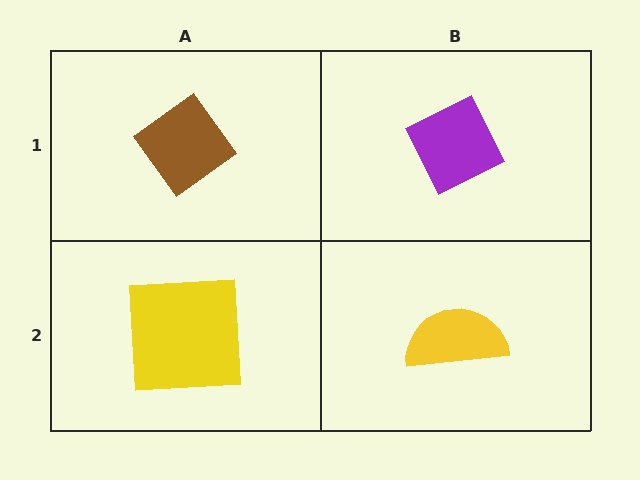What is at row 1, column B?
A purple diamond.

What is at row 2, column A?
A yellow square.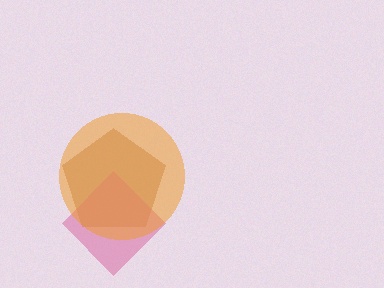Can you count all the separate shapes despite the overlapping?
Yes, there are 3 separate shapes.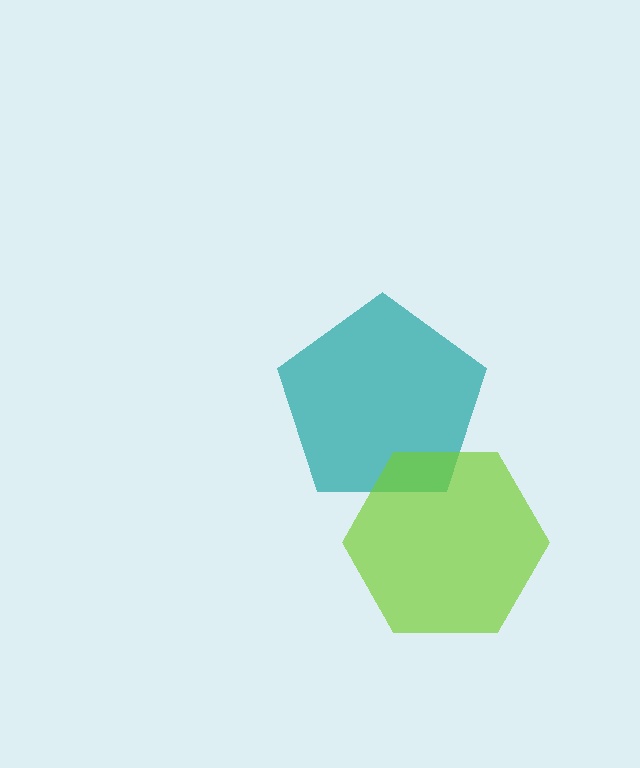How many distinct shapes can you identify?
There are 2 distinct shapes: a teal pentagon, a lime hexagon.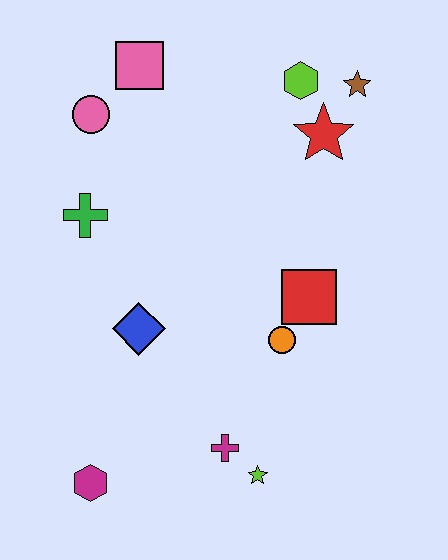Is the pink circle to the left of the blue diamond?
Yes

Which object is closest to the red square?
The orange circle is closest to the red square.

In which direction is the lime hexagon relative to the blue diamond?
The lime hexagon is above the blue diamond.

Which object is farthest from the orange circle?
The pink square is farthest from the orange circle.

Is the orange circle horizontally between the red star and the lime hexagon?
No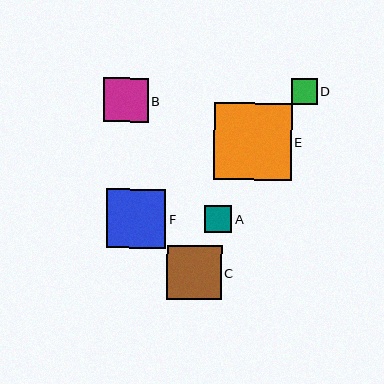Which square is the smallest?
Square D is the smallest with a size of approximately 26 pixels.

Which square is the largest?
Square E is the largest with a size of approximately 78 pixels.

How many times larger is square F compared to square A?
Square F is approximately 2.2 times the size of square A.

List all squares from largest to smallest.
From largest to smallest: E, F, C, B, A, D.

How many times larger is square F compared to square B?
Square F is approximately 1.3 times the size of square B.